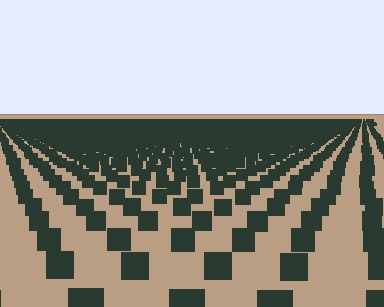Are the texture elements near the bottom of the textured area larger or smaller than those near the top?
Larger. Near the bottom, elements are closer to the viewer and appear at a bigger on-screen size.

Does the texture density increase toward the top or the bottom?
Density increases toward the top.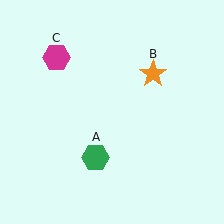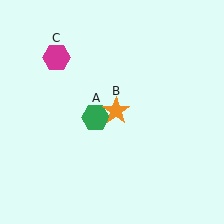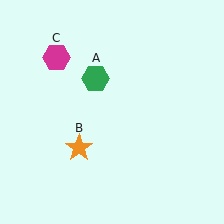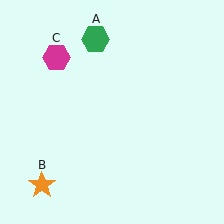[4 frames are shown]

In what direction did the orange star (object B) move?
The orange star (object B) moved down and to the left.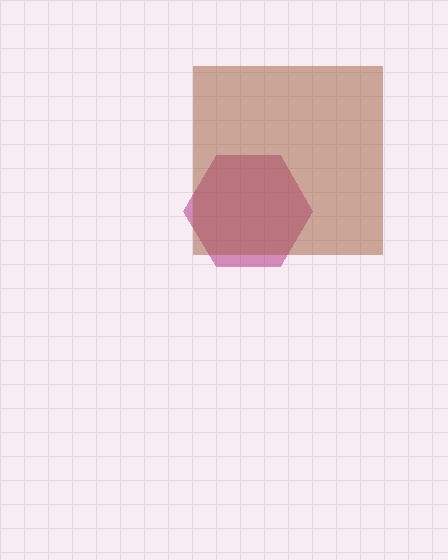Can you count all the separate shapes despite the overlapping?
Yes, there are 2 separate shapes.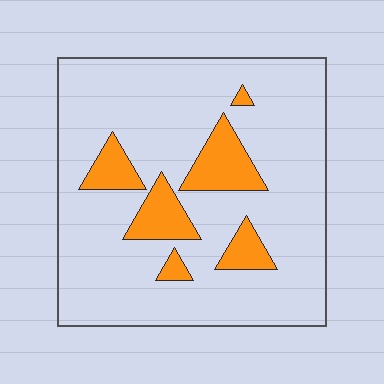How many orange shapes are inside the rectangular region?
6.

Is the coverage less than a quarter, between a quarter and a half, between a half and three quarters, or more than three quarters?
Less than a quarter.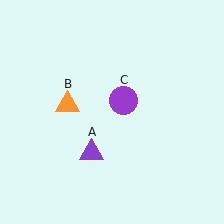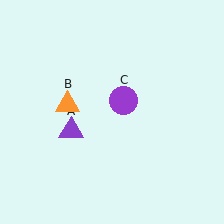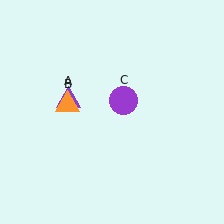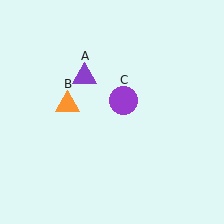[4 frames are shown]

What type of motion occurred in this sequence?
The purple triangle (object A) rotated clockwise around the center of the scene.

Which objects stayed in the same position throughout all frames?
Orange triangle (object B) and purple circle (object C) remained stationary.